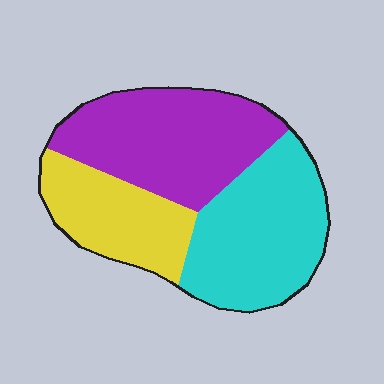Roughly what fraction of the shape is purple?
Purple takes up between a third and a half of the shape.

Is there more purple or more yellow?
Purple.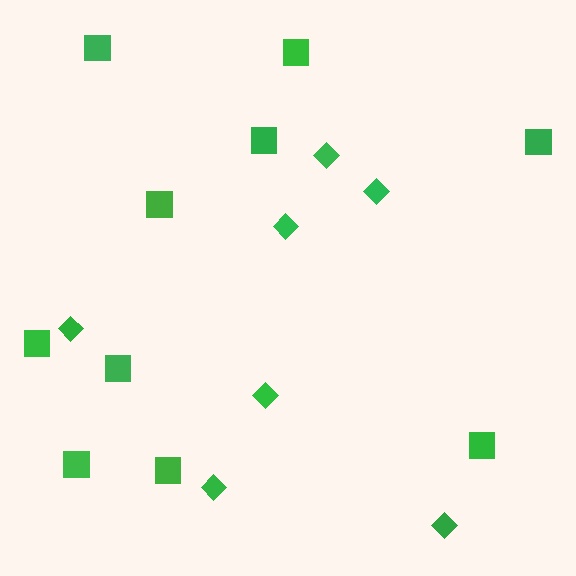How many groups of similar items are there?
There are 2 groups: one group of diamonds (7) and one group of squares (10).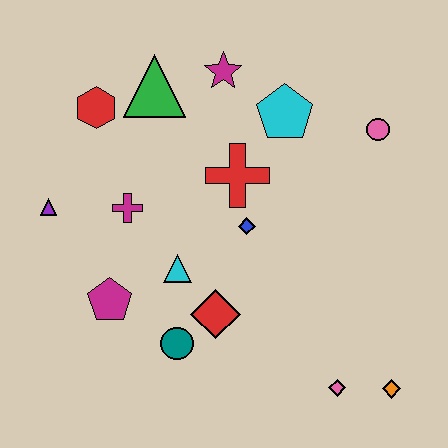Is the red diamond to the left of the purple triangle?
No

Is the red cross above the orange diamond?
Yes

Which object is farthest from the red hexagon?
The orange diamond is farthest from the red hexagon.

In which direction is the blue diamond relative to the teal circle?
The blue diamond is above the teal circle.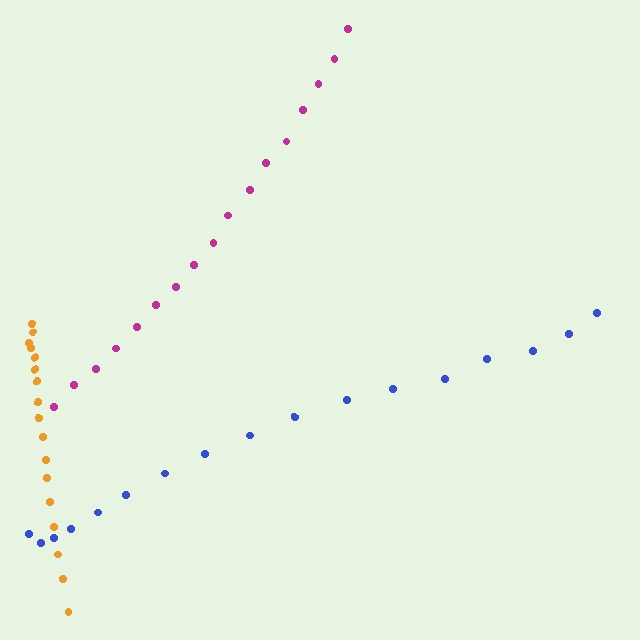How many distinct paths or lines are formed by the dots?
There are 3 distinct paths.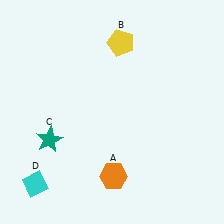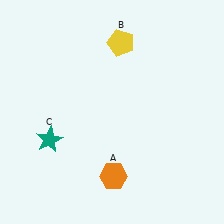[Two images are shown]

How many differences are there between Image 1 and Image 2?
There is 1 difference between the two images.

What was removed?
The cyan diamond (D) was removed in Image 2.